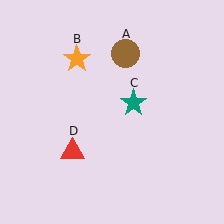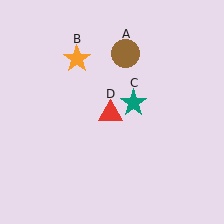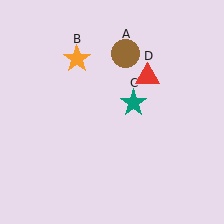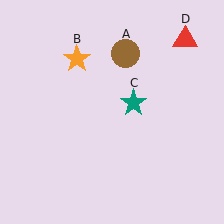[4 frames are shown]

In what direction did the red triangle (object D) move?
The red triangle (object D) moved up and to the right.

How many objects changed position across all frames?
1 object changed position: red triangle (object D).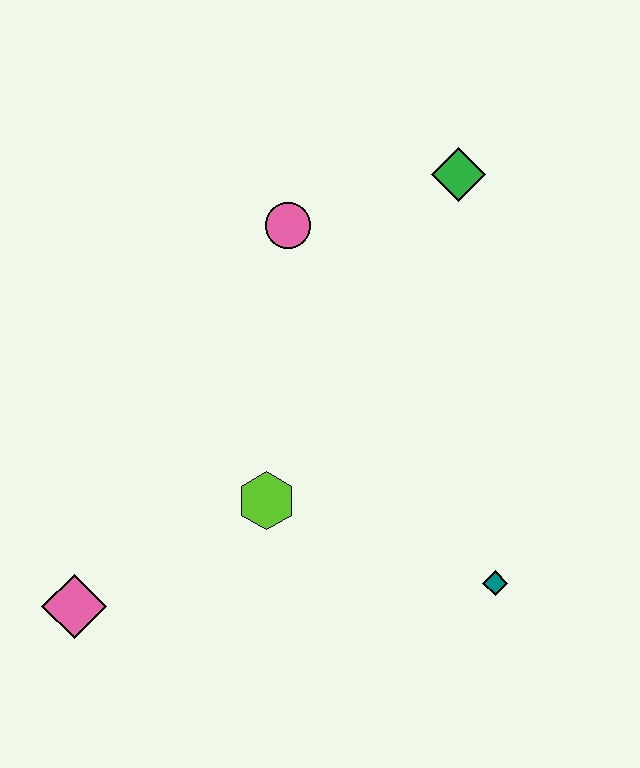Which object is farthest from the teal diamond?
The pink diamond is farthest from the teal diamond.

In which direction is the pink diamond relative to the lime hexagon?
The pink diamond is to the left of the lime hexagon.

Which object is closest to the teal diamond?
The lime hexagon is closest to the teal diamond.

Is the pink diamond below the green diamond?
Yes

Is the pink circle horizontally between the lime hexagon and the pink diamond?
No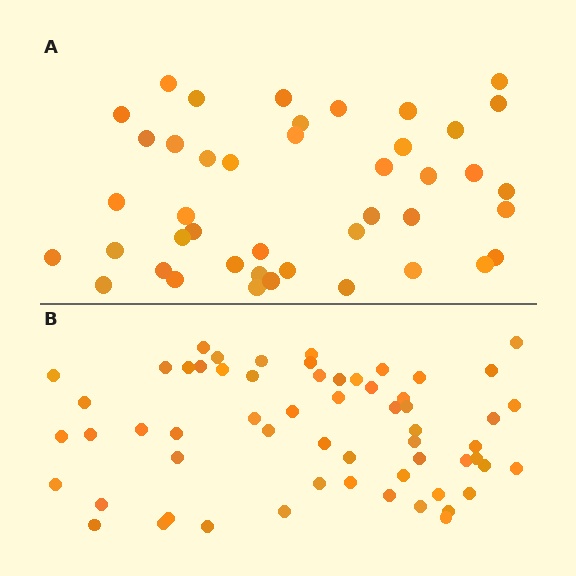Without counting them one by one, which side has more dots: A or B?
Region B (the bottom region) has more dots.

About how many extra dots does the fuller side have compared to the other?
Region B has approximately 15 more dots than region A.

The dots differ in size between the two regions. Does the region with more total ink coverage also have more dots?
No. Region A has more total ink coverage because its dots are larger, but region B actually contains more individual dots. Total area can be misleading — the number of items is what matters here.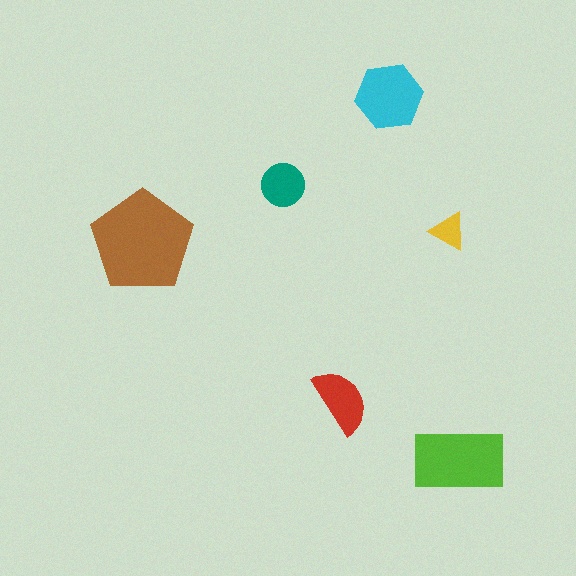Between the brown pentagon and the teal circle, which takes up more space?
The brown pentagon.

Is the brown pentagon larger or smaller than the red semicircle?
Larger.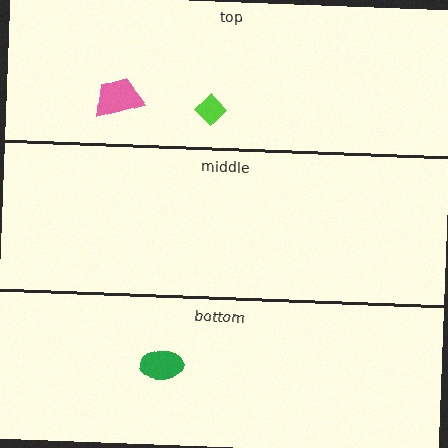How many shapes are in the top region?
2.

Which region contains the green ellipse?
The bottom region.